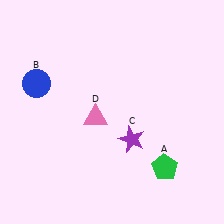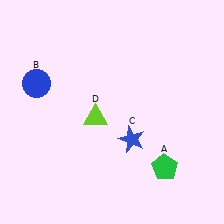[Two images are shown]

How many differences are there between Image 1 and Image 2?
There are 2 differences between the two images.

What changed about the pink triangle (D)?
In Image 1, D is pink. In Image 2, it changed to lime.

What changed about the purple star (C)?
In Image 1, C is purple. In Image 2, it changed to blue.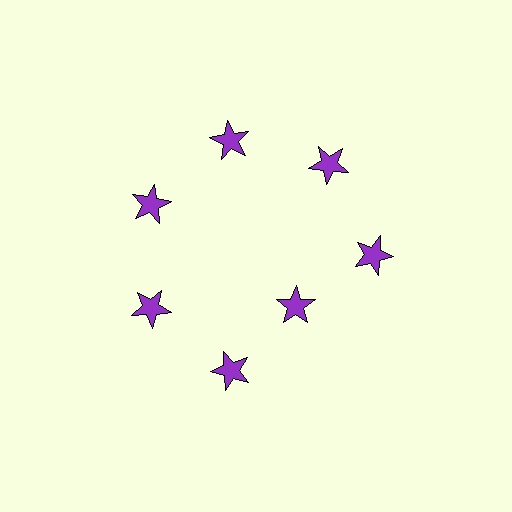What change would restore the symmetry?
The symmetry would be restored by moving it outward, back onto the ring so that all 7 stars sit at equal angles and equal distance from the center.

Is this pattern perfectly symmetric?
No. The 7 purple stars are arranged in a ring, but one element near the 5 o'clock position is pulled inward toward the center, breaking the 7-fold rotational symmetry.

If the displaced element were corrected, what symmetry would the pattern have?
It would have 7-fold rotational symmetry — the pattern would map onto itself every 51 degrees.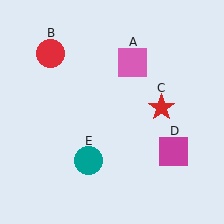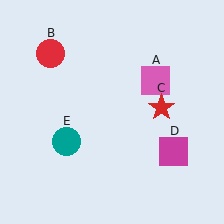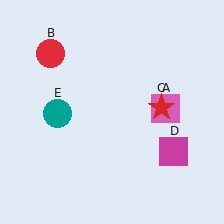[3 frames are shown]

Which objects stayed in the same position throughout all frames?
Red circle (object B) and red star (object C) and magenta square (object D) remained stationary.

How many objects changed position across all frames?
2 objects changed position: pink square (object A), teal circle (object E).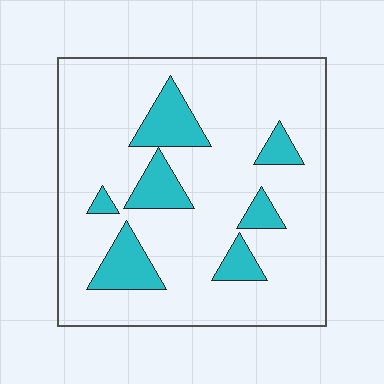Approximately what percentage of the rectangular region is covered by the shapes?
Approximately 15%.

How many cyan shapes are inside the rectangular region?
7.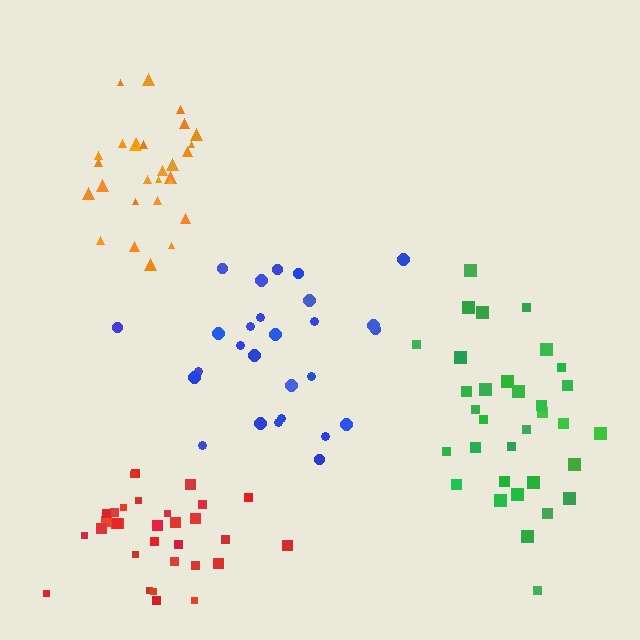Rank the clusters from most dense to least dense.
orange, red, green, blue.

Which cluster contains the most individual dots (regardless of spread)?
Green (33).